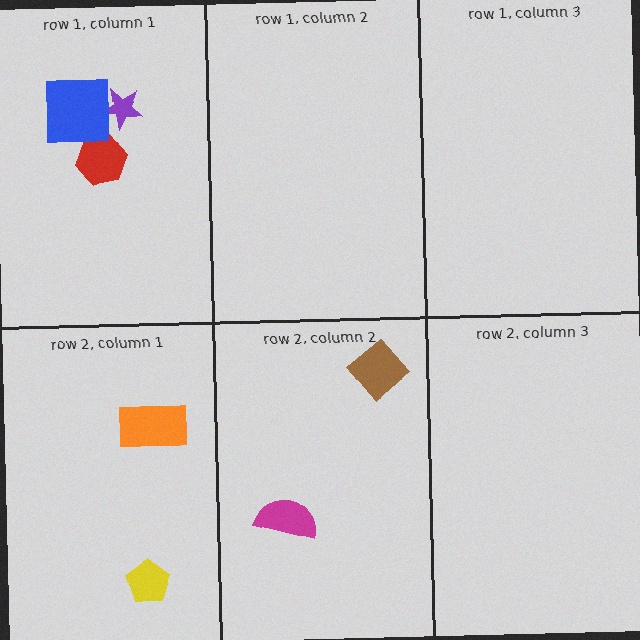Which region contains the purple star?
The row 1, column 1 region.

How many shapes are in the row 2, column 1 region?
2.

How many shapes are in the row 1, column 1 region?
3.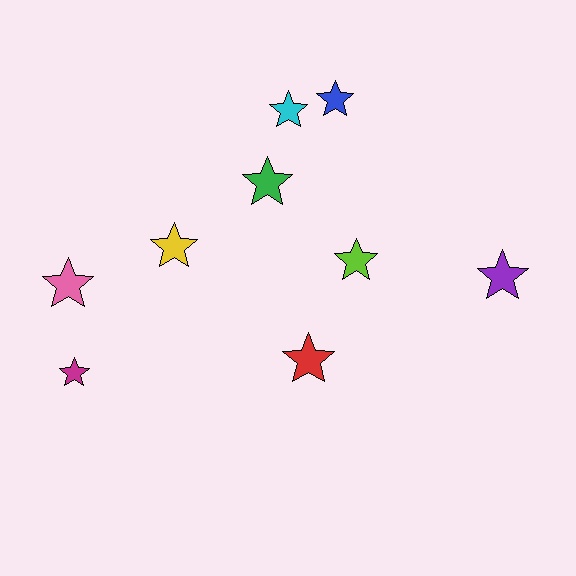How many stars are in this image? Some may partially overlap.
There are 9 stars.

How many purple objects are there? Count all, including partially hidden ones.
There is 1 purple object.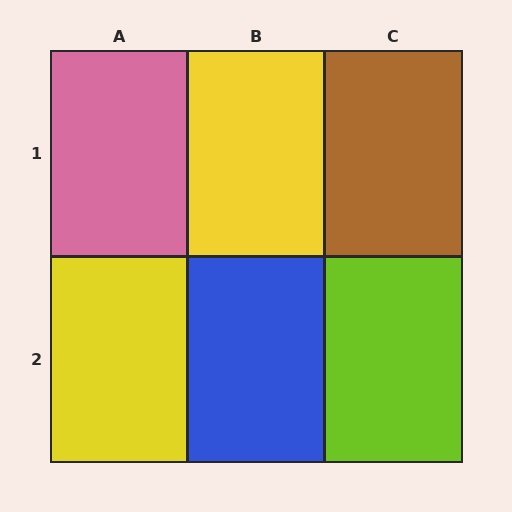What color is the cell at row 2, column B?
Blue.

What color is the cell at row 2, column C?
Lime.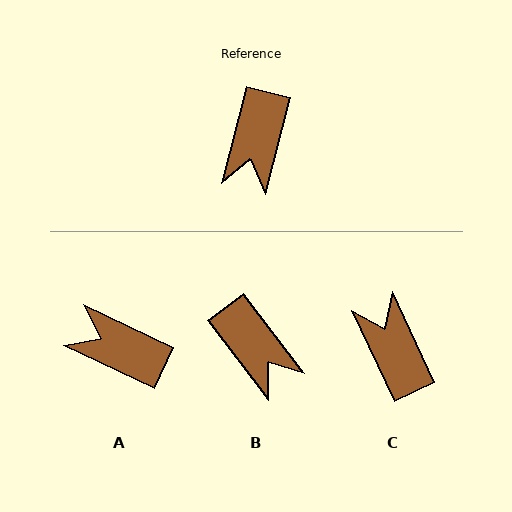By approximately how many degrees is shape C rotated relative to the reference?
Approximately 141 degrees clockwise.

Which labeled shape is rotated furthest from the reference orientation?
C, about 141 degrees away.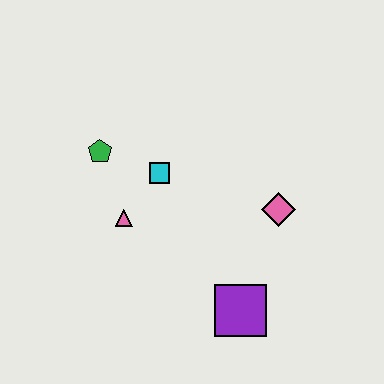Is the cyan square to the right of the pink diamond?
No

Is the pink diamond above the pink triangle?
Yes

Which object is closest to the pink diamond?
The purple square is closest to the pink diamond.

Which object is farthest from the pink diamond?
The green pentagon is farthest from the pink diamond.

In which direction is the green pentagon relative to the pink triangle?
The green pentagon is above the pink triangle.